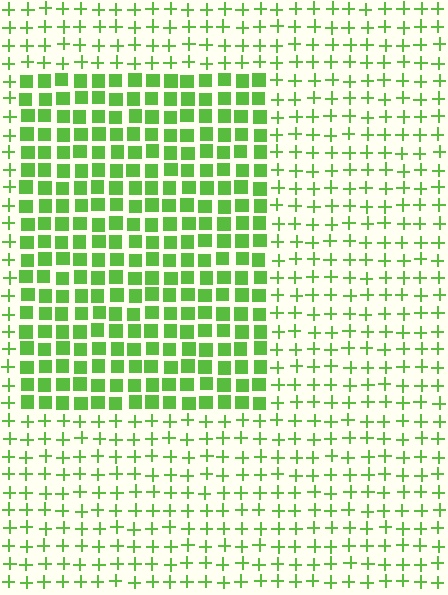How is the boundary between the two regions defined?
The boundary is defined by a change in element shape: squares inside vs. plus signs outside. All elements share the same color and spacing.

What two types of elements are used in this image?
The image uses squares inside the rectangle region and plus signs outside it.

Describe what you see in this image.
The image is filled with small lime elements arranged in a uniform grid. A rectangle-shaped region contains squares, while the surrounding area contains plus signs. The boundary is defined purely by the change in element shape.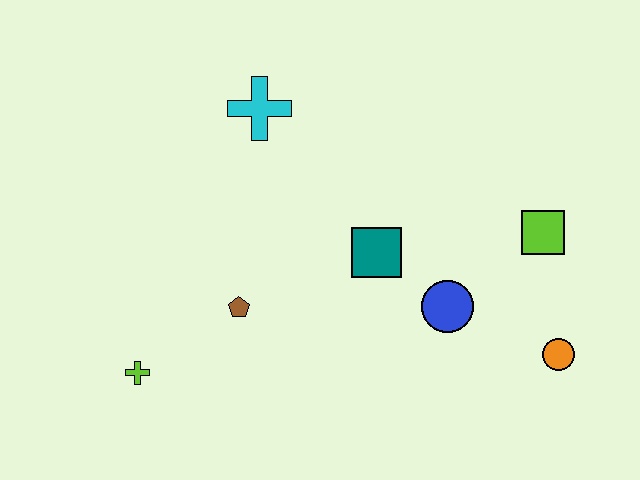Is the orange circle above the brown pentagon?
No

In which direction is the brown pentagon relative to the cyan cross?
The brown pentagon is below the cyan cross.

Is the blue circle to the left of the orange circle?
Yes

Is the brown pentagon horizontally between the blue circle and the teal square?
No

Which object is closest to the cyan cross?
The teal square is closest to the cyan cross.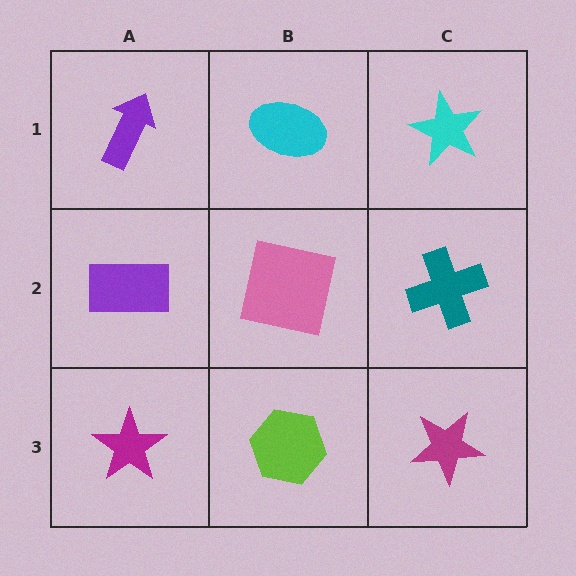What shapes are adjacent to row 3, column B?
A pink square (row 2, column B), a magenta star (row 3, column A), a magenta star (row 3, column C).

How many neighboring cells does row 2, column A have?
3.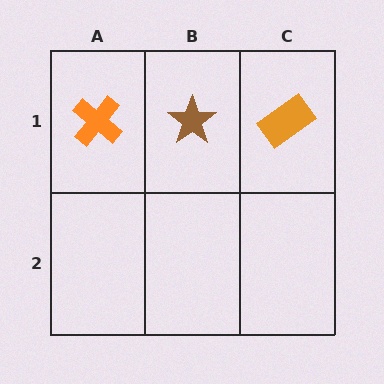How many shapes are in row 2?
0 shapes.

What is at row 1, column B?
A brown star.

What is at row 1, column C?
An orange rectangle.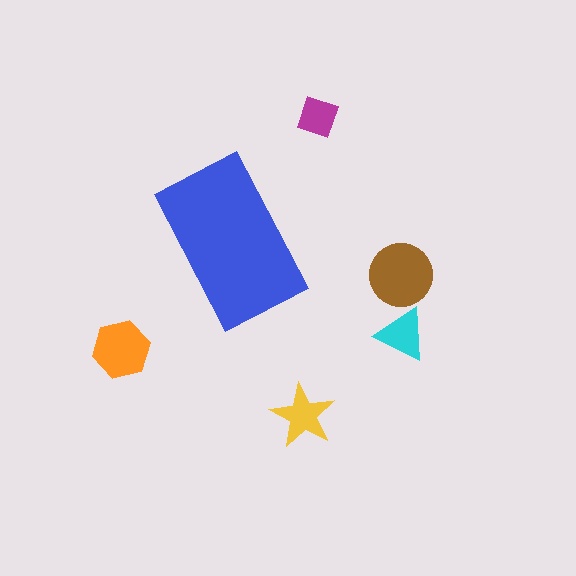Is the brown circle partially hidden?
No, the brown circle is fully visible.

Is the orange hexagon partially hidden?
No, the orange hexagon is fully visible.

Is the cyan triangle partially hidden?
No, the cyan triangle is fully visible.